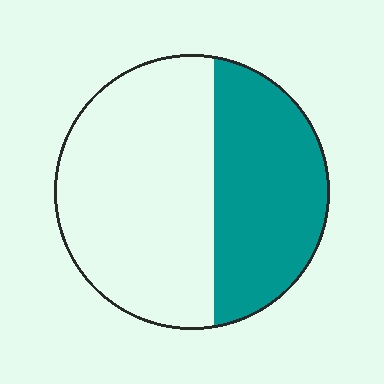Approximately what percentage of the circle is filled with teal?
Approximately 40%.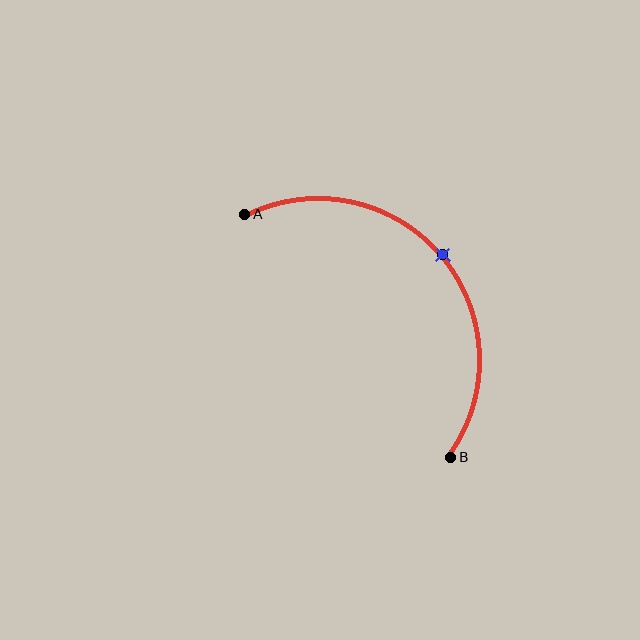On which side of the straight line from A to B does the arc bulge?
The arc bulges above and to the right of the straight line connecting A and B.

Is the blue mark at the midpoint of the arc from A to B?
Yes. The blue mark lies on the arc at equal arc-length from both A and B — it is the arc midpoint.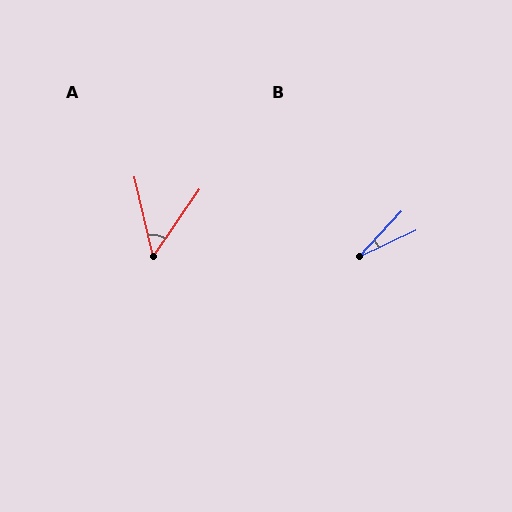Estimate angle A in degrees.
Approximately 47 degrees.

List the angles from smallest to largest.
B (22°), A (47°).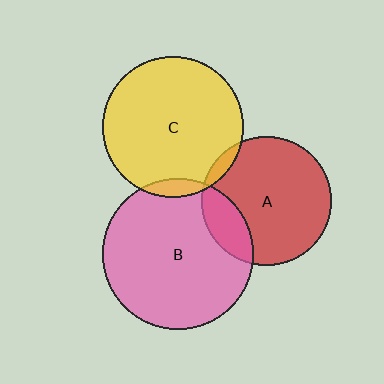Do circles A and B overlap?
Yes.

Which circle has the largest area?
Circle B (pink).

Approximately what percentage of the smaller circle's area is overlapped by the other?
Approximately 20%.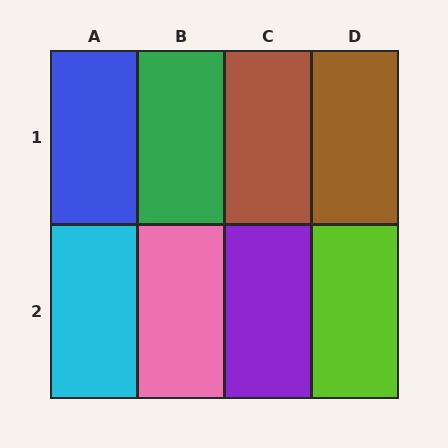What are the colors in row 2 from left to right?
Cyan, pink, purple, lime.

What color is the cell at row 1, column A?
Blue.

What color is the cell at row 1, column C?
Brown.